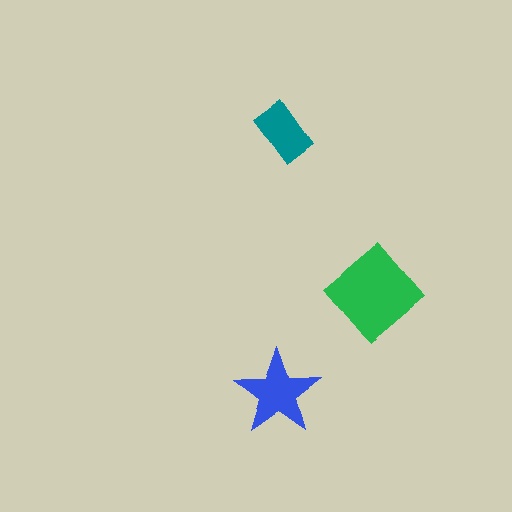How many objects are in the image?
There are 3 objects in the image.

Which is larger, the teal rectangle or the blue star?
The blue star.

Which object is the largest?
The green diamond.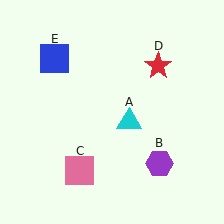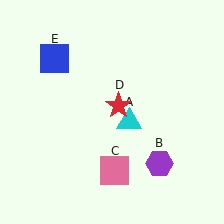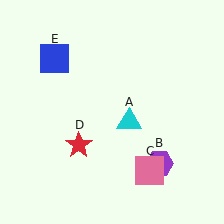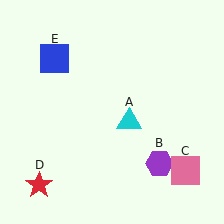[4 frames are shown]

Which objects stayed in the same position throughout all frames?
Cyan triangle (object A) and purple hexagon (object B) and blue square (object E) remained stationary.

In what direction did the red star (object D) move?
The red star (object D) moved down and to the left.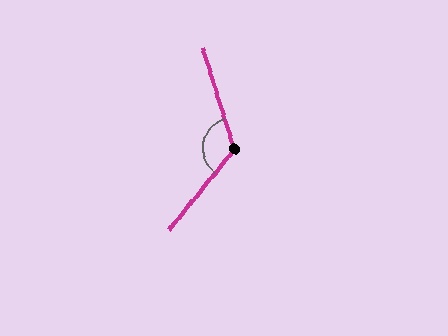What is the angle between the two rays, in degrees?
Approximately 123 degrees.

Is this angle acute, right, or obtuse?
It is obtuse.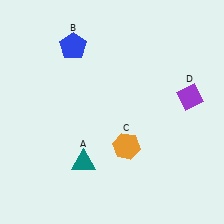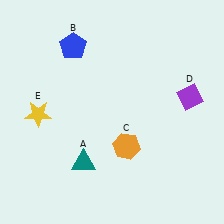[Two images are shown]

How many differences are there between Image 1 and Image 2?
There is 1 difference between the two images.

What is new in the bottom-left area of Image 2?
A yellow star (E) was added in the bottom-left area of Image 2.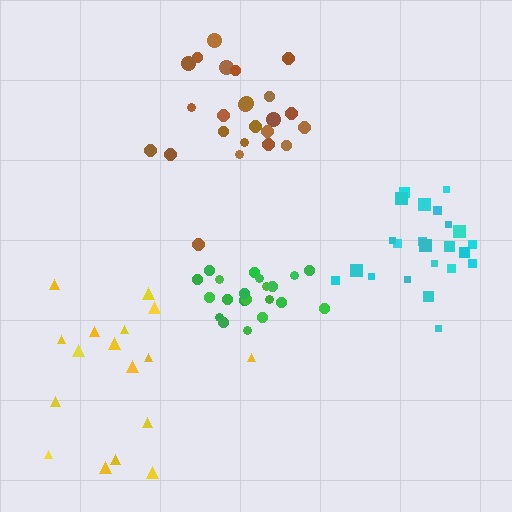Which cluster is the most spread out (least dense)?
Yellow.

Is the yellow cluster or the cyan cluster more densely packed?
Cyan.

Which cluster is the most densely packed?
Green.